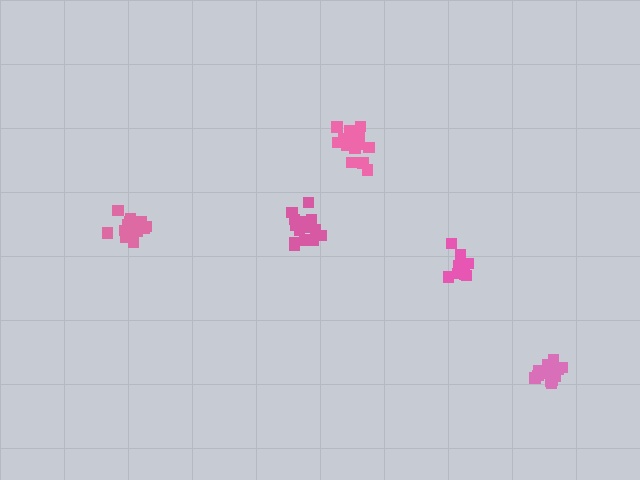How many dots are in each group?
Group 1: 11 dots, Group 2: 16 dots, Group 3: 13 dots, Group 4: 15 dots, Group 5: 16 dots (71 total).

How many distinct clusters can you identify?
There are 5 distinct clusters.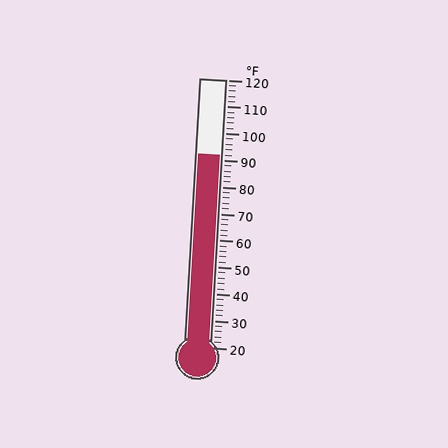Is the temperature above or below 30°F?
The temperature is above 30°F.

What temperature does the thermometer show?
The thermometer shows approximately 92°F.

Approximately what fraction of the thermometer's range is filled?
The thermometer is filled to approximately 70% of its range.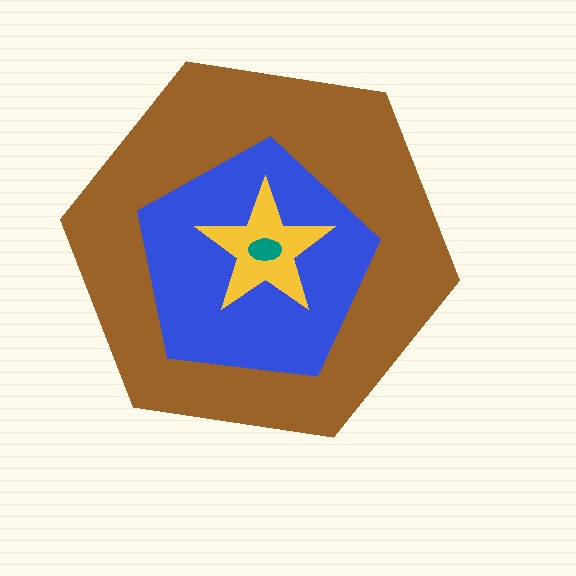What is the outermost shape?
The brown hexagon.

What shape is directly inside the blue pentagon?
The yellow star.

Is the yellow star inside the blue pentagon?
Yes.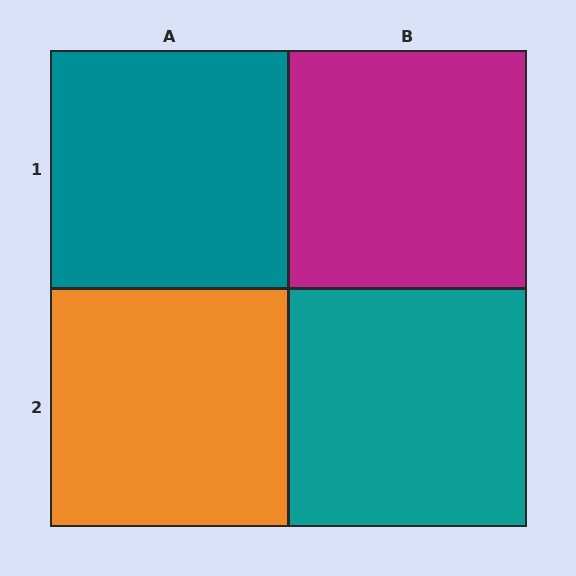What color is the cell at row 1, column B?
Magenta.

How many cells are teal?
2 cells are teal.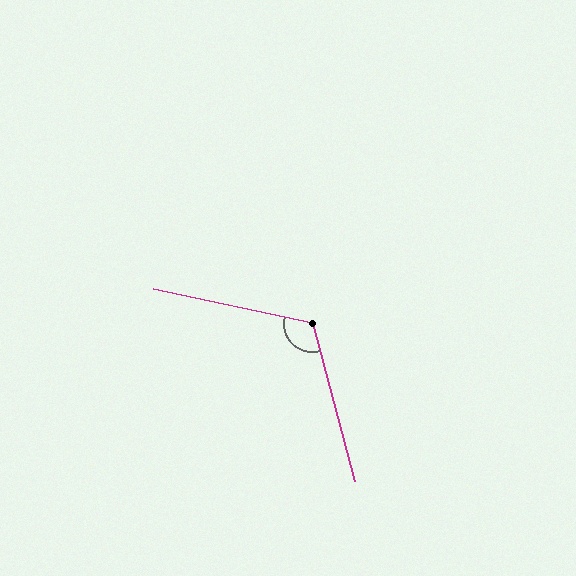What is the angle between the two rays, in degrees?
Approximately 117 degrees.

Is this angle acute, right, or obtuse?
It is obtuse.